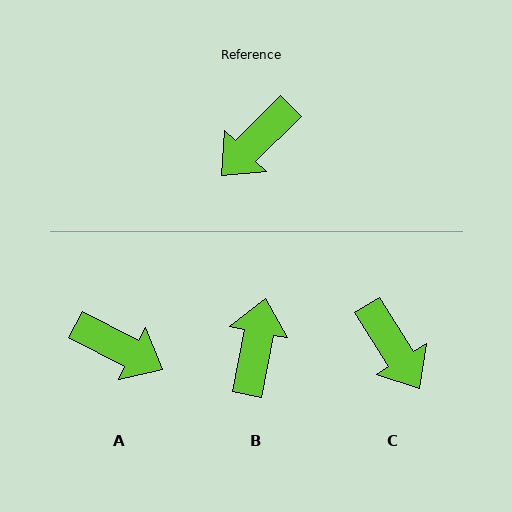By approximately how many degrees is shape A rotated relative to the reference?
Approximately 108 degrees counter-clockwise.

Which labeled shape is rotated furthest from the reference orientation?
B, about 146 degrees away.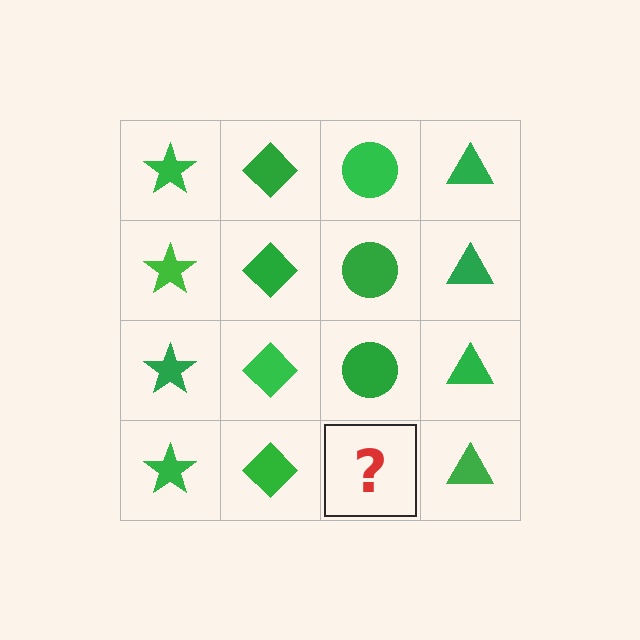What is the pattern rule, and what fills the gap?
The rule is that each column has a consistent shape. The gap should be filled with a green circle.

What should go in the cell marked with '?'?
The missing cell should contain a green circle.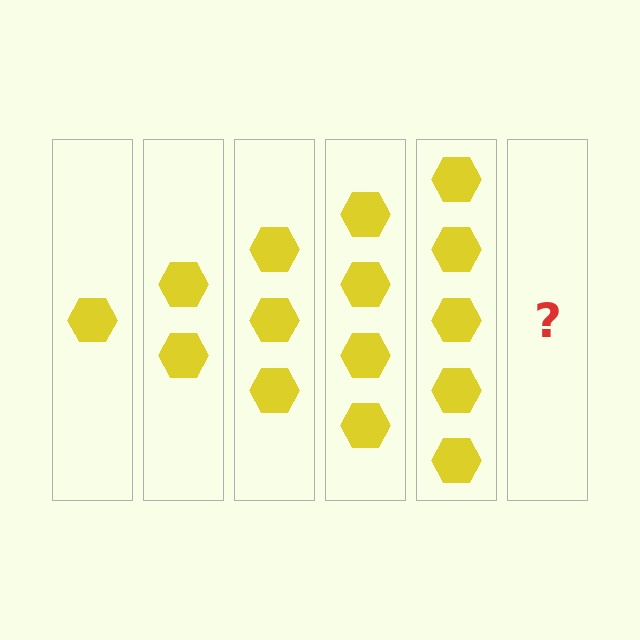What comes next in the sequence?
The next element should be 6 hexagons.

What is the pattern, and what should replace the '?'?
The pattern is that each step adds one more hexagon. The '?' should be 6 hexagons.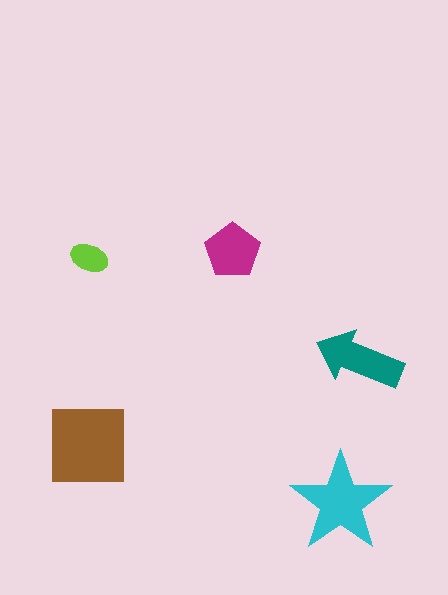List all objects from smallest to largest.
The lime ellipse, the magenta pentagon, the teal arrow, the cyan star, the brown square.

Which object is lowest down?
The cyan star is bottommost.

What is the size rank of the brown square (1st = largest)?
1st.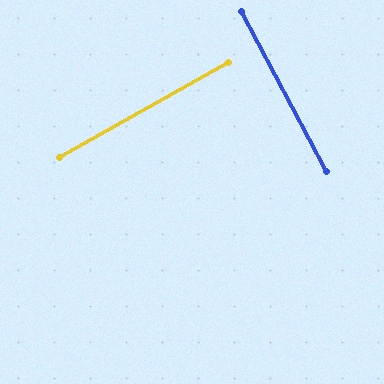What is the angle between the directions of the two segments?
Approximately 88 degrees.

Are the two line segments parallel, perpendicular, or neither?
Perpendicular — they meet at approximately 88°.